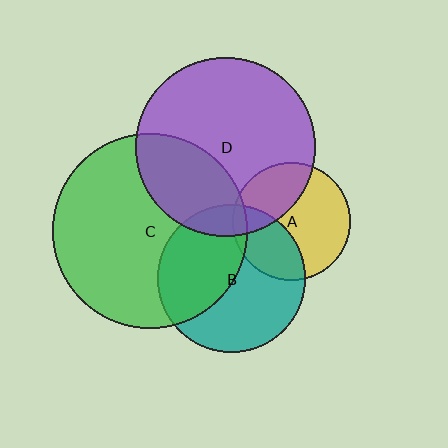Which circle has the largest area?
Circle C (green).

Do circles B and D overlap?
Yes.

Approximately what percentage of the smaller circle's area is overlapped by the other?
Approximately 10%.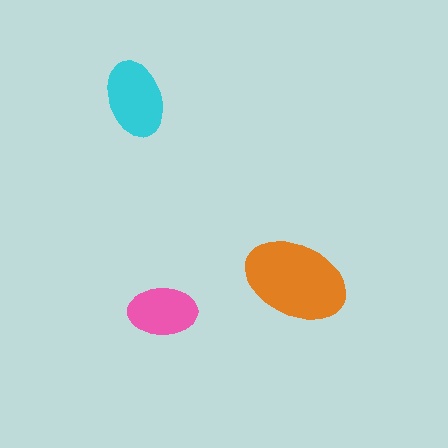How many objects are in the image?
There are 3 objects in the image.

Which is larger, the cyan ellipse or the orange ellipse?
The orange one.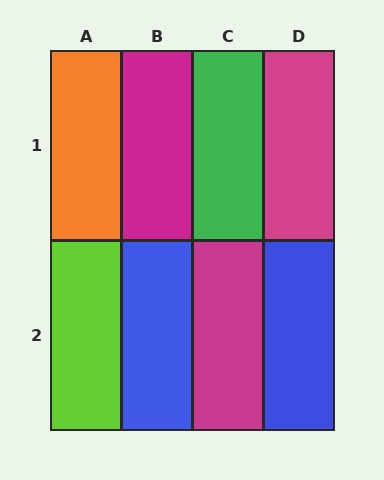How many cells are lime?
1 cell is lime.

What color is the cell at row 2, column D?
Blue.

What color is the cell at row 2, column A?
Lime.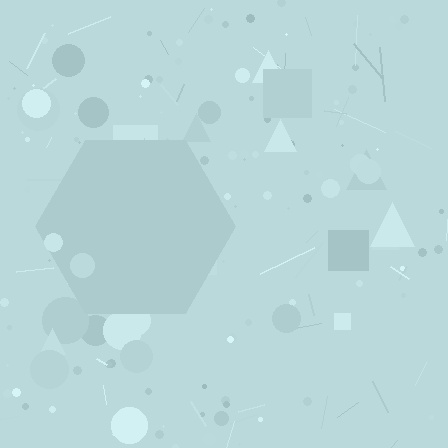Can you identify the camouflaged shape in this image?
The camouflaged shape is a hexagon.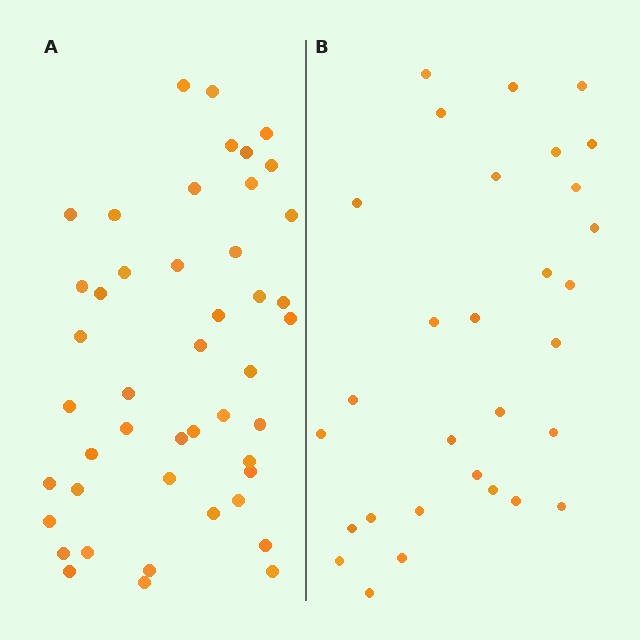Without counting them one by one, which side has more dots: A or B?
Region A (the left region) has more dots.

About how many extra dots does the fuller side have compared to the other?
Region A has approximately 15 more dots than region B.